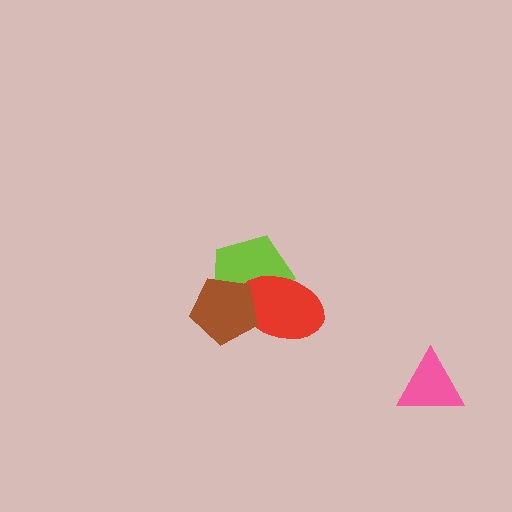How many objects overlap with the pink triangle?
0 objects overlap with the pink triangle.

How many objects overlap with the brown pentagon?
2 objects overlap with the brown pentagon.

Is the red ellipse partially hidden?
Yes, it is partially covered by another shape.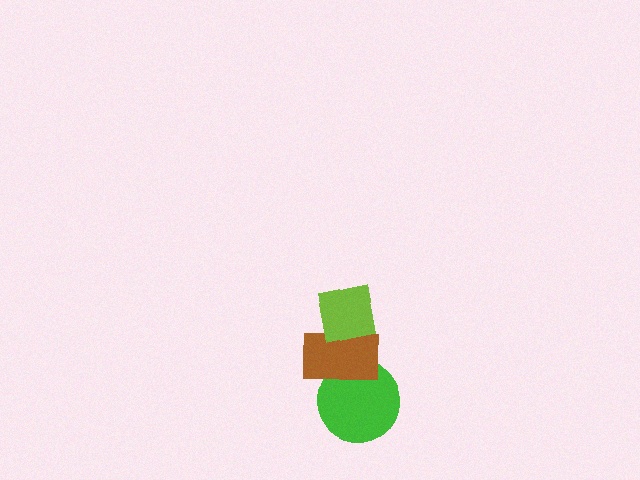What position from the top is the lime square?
The lime square is 1st from the top.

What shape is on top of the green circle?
The brown rectangle is on top of the green circle.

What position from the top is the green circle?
The green circle is 3rd from the top.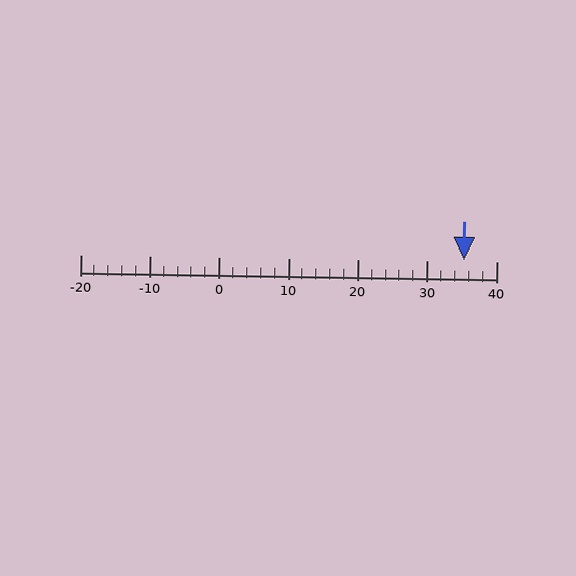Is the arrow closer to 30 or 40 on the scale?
The arrow is closer to 40.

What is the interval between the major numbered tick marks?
The major tick marks are spaced 10 units apart.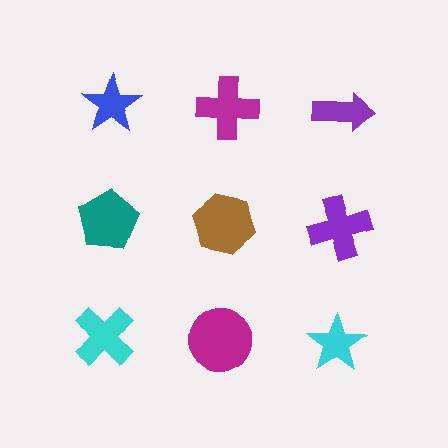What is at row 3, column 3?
A cyan star.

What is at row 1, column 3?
A purple arrow.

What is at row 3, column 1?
A cyan cross.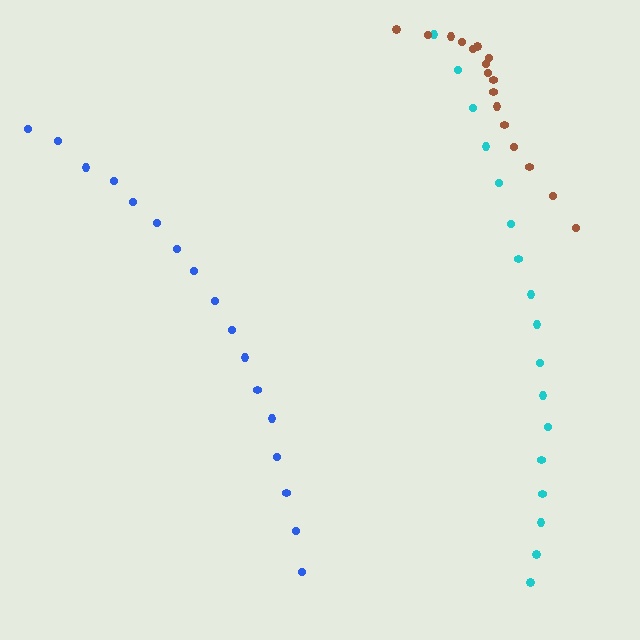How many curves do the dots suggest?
There are 3 distinct paths.